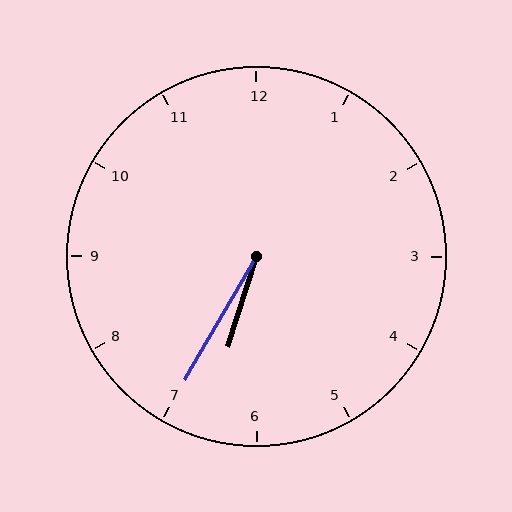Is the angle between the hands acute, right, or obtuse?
It is acute.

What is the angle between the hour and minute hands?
Approximately 12 degrees.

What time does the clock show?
6:35.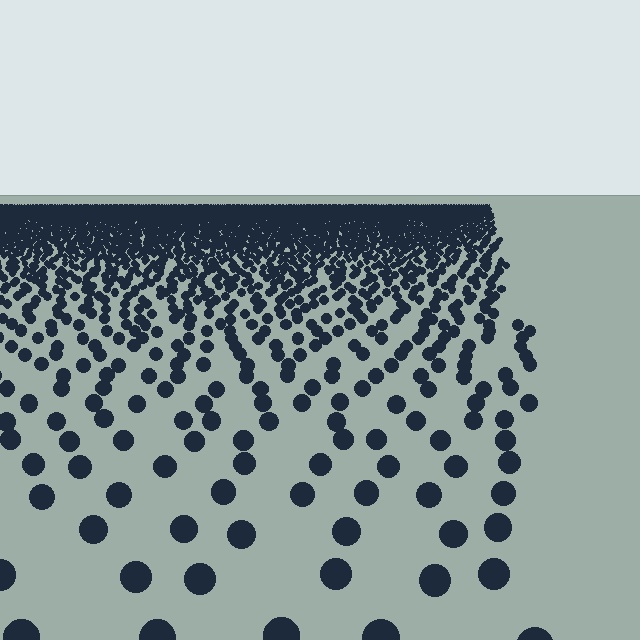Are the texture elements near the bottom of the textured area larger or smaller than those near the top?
Larger. Near the bottom, elements are closer to the viewer and appear at a bigger on-screen size.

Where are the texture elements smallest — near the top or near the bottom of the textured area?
Near the top.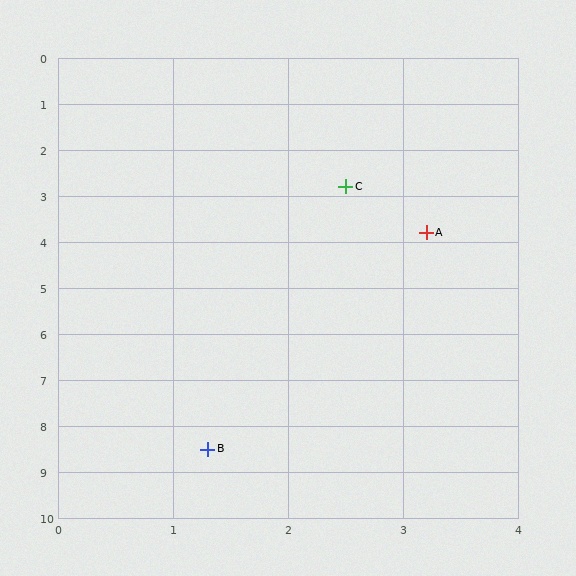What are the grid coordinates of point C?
Point C is at approximately (2.5, 2.8).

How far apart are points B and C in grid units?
Points B and C are about 5.8 grid units apart.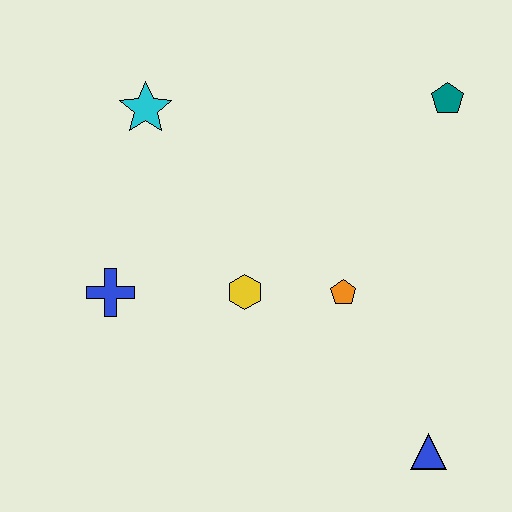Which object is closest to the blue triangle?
The orange pentagon is closest to the blue triangle.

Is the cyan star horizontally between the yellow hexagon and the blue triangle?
No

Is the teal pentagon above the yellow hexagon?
Yes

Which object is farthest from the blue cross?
The teal pentagon is farthest from the blue cross.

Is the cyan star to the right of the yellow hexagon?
No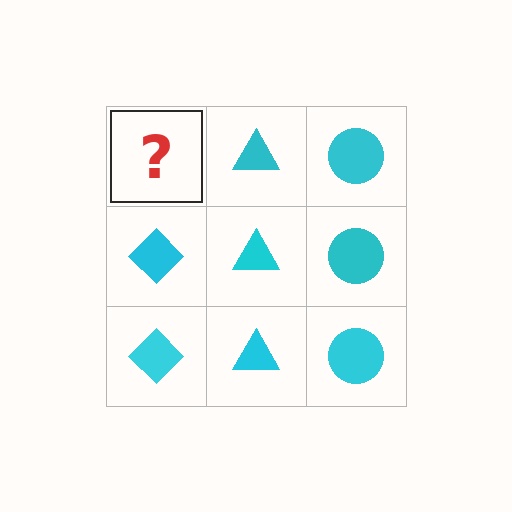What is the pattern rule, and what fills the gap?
The rule is that each column has a consistent shape. The gap should be filled with a cyan diamond.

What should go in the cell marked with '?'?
The missing cell should contain a cyan diamond.